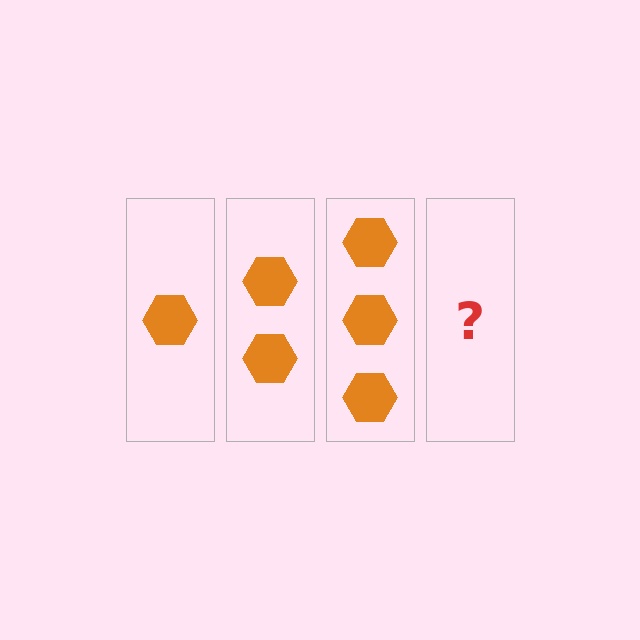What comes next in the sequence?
The next element should be 4 hexagons.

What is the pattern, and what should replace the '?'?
The pattern is that each step adds one more hexagon. The '?' should be 4 hexagons.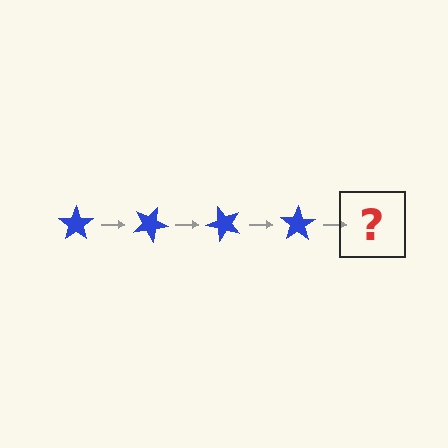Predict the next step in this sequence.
The next step is a blue star rotated 100 degrees.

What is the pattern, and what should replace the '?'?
The pattern is that the star rotates 25 degrees each step. The '?' should be a blue star rotated 100 degrees.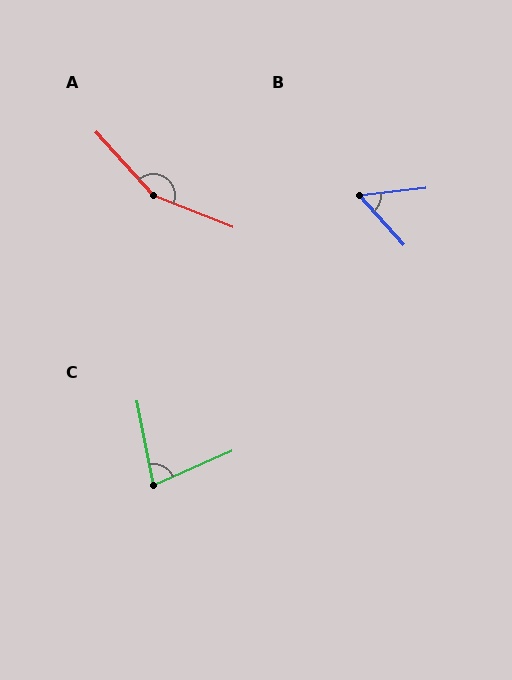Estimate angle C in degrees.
Approximately 77 degrees.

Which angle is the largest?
A, at approximately 154 degrees.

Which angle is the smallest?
B, at approximately 54 degrees.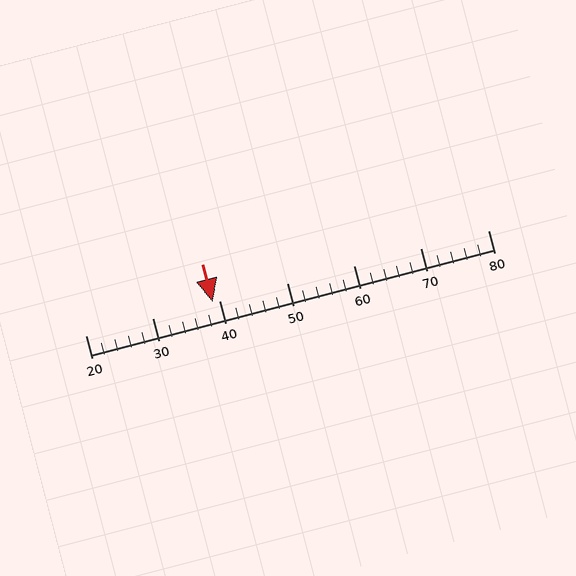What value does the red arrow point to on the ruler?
The red arrow points to approximately 39.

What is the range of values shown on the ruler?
The ruler shows values from 20 to 80.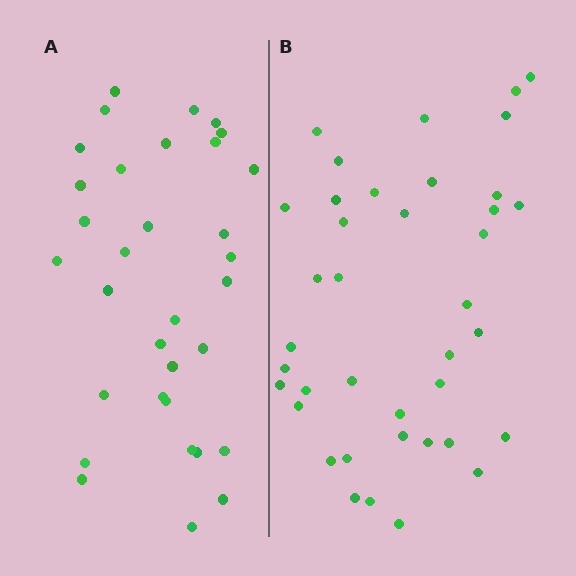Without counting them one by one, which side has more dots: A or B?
Region B (the right region) has more dots.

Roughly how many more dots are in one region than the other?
Region B has about 6 more dots than region A.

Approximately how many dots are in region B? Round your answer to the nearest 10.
About 40 dots. (The exact count is 39, which rounds to 40.)